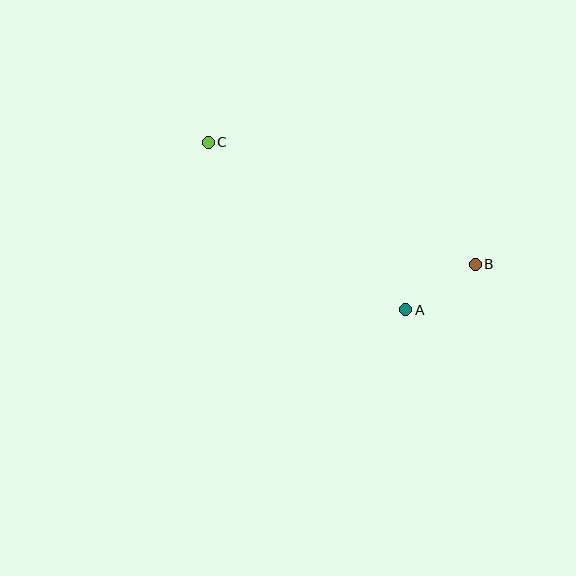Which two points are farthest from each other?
Points B and C are farthest from each other.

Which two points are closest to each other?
Points A and B are closest to each other.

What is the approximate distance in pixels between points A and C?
The distance between A and C is approximately 259 pixels.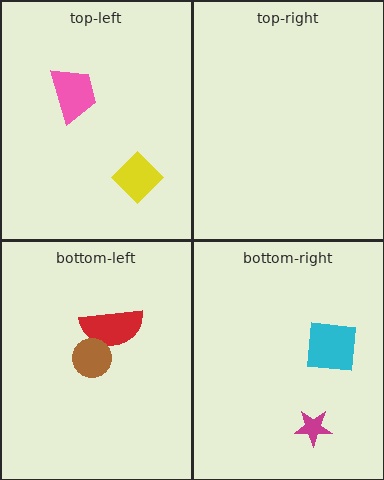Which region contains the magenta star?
The bottom-right region.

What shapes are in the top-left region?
The pink trapezoid, the yellow diamond.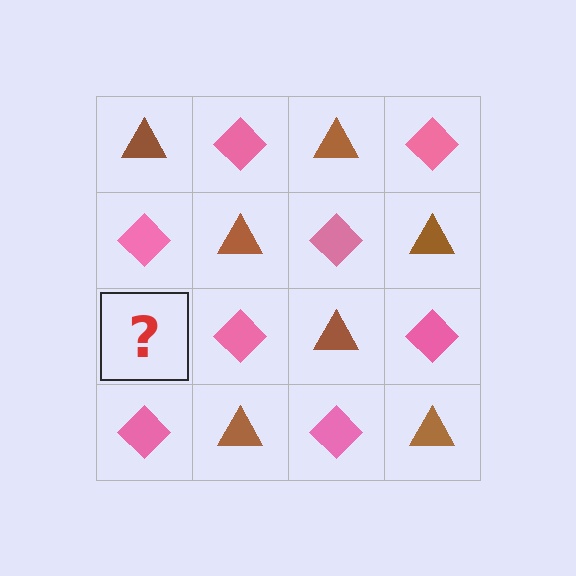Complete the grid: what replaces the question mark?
The question mark should be replaced with a brown triangle.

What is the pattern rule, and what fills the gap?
The rule is that it alternates brown triangle and pink diamond in a checkerboard pattern. The gap should be filled with a brown triangle.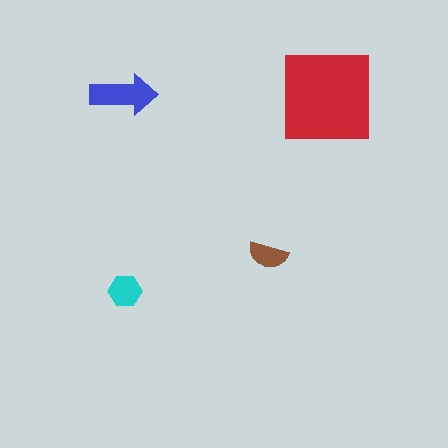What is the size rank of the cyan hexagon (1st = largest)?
3rd.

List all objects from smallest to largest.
The brown semicircle, the cyan hexagon, the blue arrow, the red square.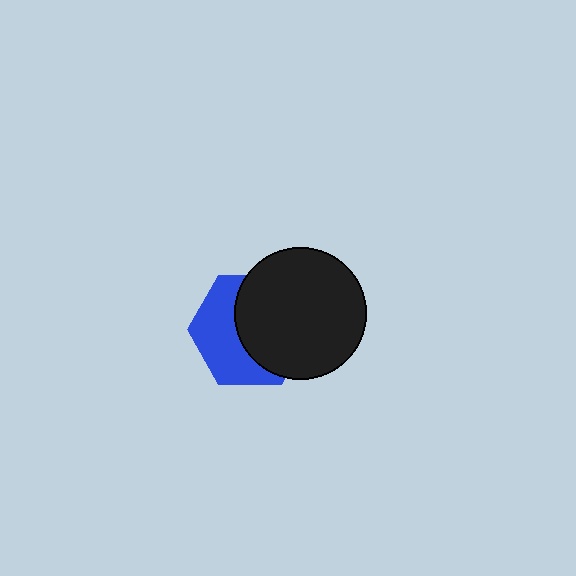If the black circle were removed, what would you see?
You would see the complete blue hexagon.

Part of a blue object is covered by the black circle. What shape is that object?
It is a hexagon.